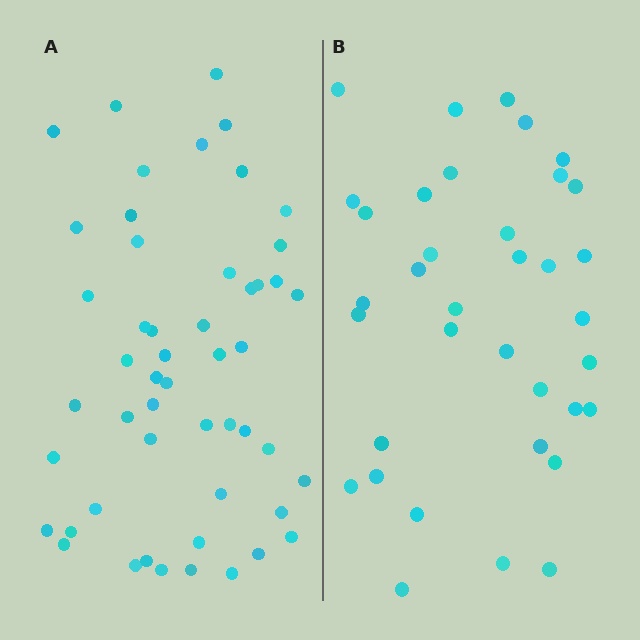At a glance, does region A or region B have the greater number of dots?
Region A (the left region) has more dots.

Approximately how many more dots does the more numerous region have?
Region A has approximately 15 more dots than region B.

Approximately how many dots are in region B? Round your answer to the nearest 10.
About 40 dots. (The exact count is 36, which rounds to 40.)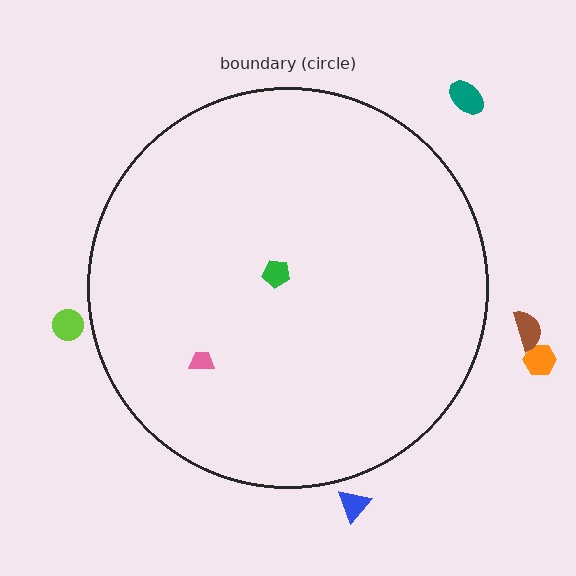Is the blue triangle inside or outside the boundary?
Outside.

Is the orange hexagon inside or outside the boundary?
Outside.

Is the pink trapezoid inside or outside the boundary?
Inside.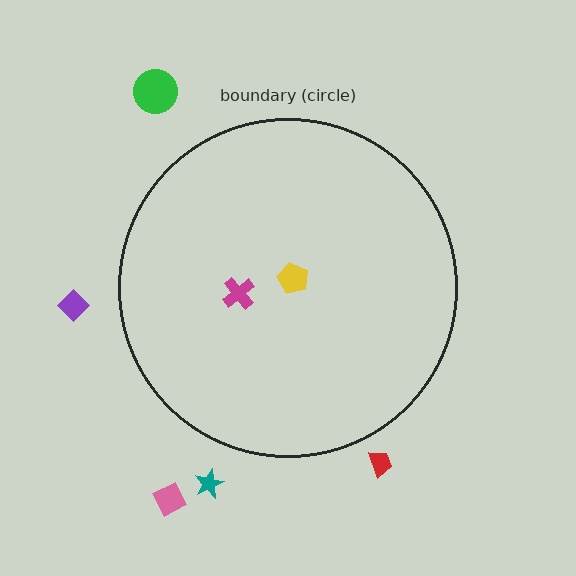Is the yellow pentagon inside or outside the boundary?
Inside.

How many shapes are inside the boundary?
2 inside, 5 outside.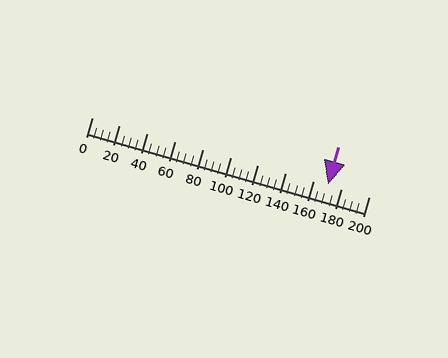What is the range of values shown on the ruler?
The ruler shows values from 0 to 200.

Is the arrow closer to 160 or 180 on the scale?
The arrow is closer to 180.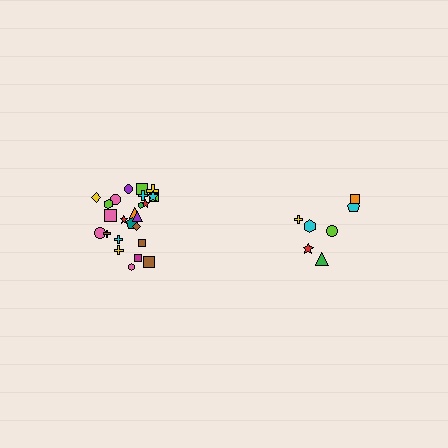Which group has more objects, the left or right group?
The left group.